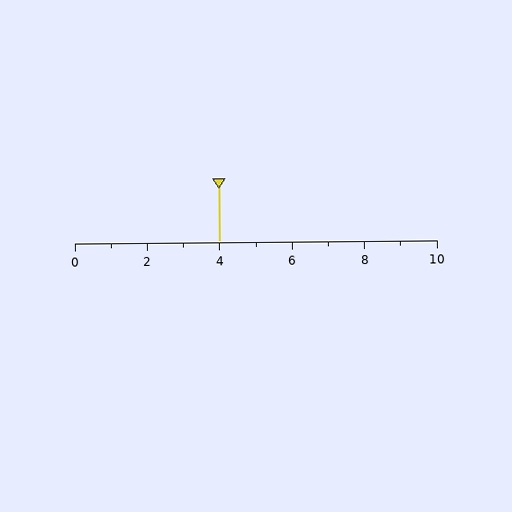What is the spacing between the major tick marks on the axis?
The major ticks are spaced 2 apart.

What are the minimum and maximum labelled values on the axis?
The axis runs from 0 to 10.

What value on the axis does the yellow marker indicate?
The marker indicates approximately 4.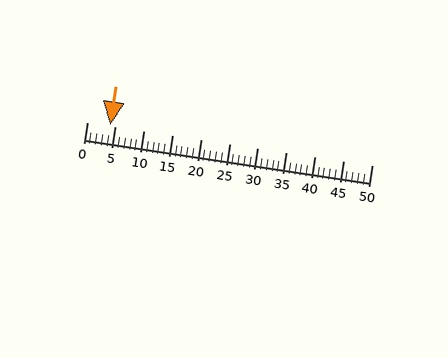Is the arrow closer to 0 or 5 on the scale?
The arrow is closer to 5.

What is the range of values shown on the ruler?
The ruler shows values from 0 to 50.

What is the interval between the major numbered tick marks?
The major tick marks are spaced 5 units apart.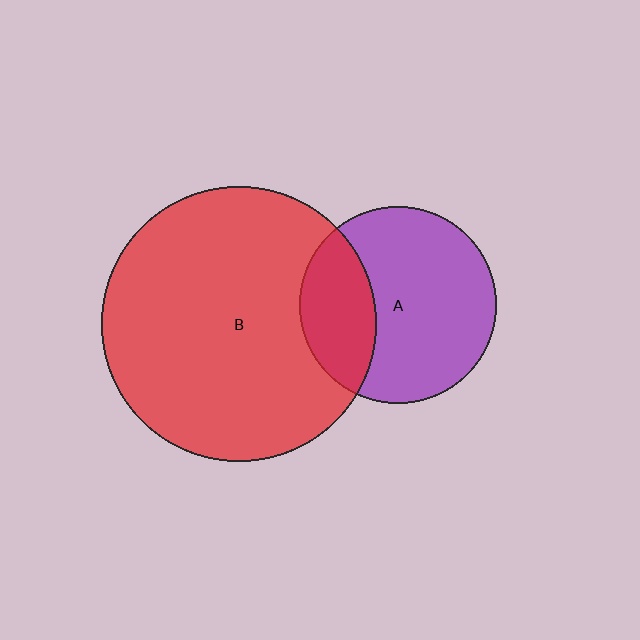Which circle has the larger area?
Circle B (red).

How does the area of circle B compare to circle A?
Approximately 1.9 times.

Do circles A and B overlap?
Yes.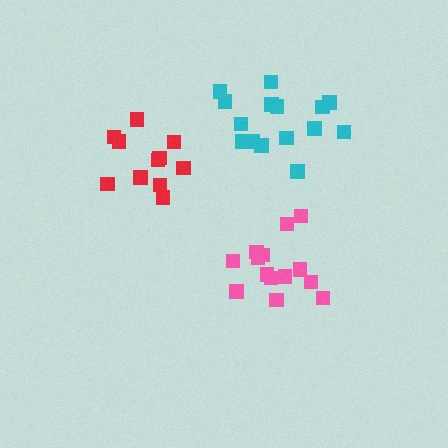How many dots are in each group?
Group 1: 15 dots, Group 2: 14 dots, Group 3: 11 dots (40 total).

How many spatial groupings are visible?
There are 3 spatial groupings.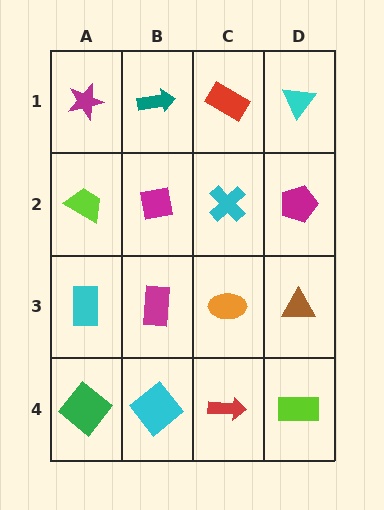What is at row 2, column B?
A magenta square.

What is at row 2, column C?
A cyan cross.